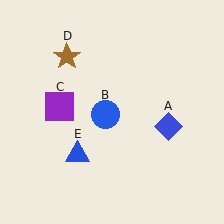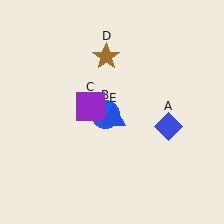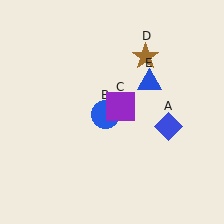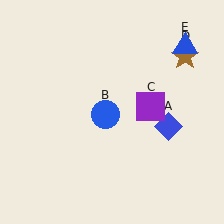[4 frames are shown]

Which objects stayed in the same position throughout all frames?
Blue diamond (object A) and blue circle (object B) remained stationary.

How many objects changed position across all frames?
3 objects changed position: purple square (object C), brown star (object D), blue triangle (object E).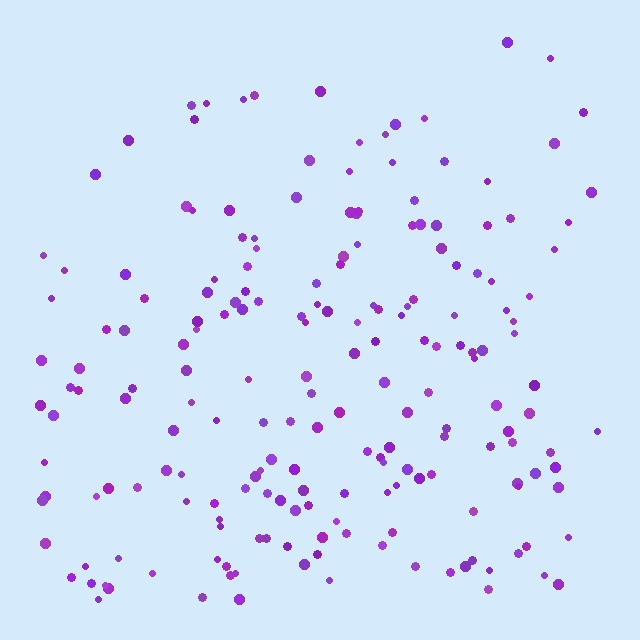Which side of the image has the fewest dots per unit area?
The top.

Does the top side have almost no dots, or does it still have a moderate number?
Still a moderate number, just noticeably fewer than the bottom.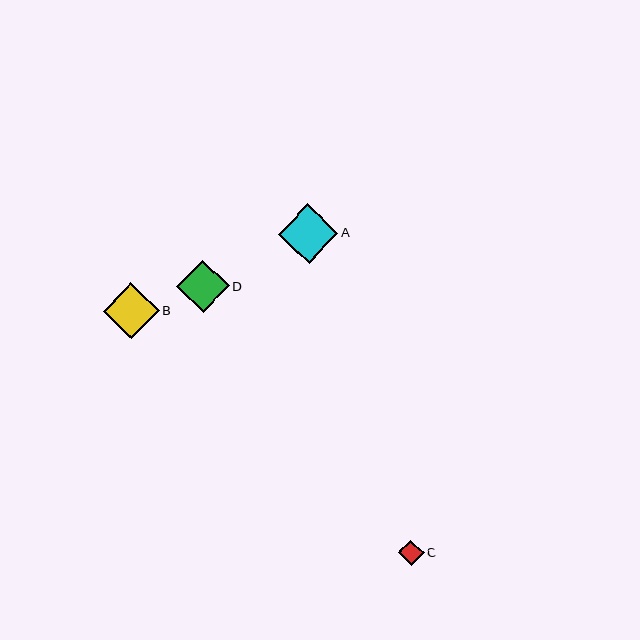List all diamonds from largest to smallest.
From largest to smallest: A, B, D, C.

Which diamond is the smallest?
Diamond C is the smallest with a size of approximately 26 pixels.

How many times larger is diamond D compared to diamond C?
Diamond D is approximately 2.0 times the size of diamond C.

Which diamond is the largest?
Diamond A is the largest with a size of approximately 59 pixels.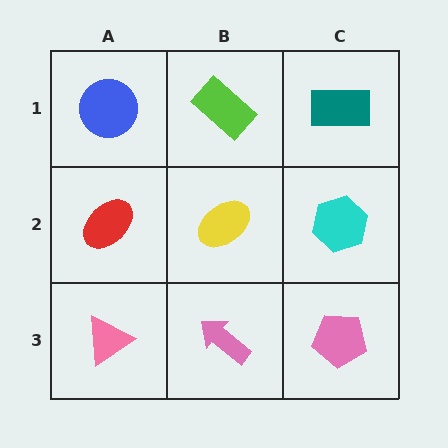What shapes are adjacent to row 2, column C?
A teal rectangle (row 1, column C), a pink pentagon (row 3, column C), a yellow ellipse (row 2, column B).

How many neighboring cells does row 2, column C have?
3.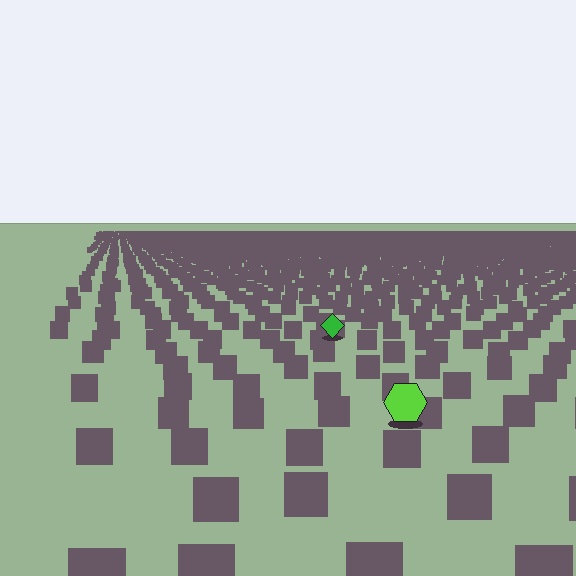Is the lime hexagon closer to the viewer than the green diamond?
Yes. The lime hexagon is closer — you can tell from the texture gradient: the ground texture is coarser near it.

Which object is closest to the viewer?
The lime hexagon is closest. The texture marks near it are larger and more spread out.